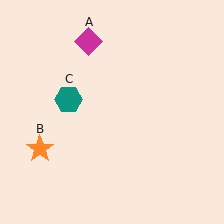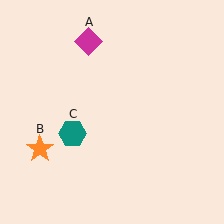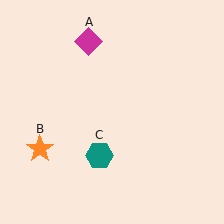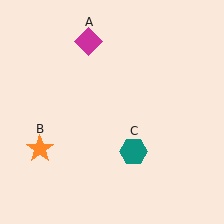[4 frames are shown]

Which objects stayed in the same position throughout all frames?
Magenta diamond (object A) and orange star (object B) remained stationary.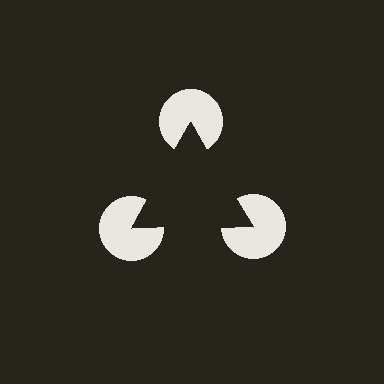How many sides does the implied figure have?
3 sides.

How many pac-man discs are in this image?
There are 3 — one at each vertex of the illusory triangle.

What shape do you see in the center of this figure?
An illusory triangle — its edges are inferred from the aligned wedge cuts in the pac-man discs, not physically drawn.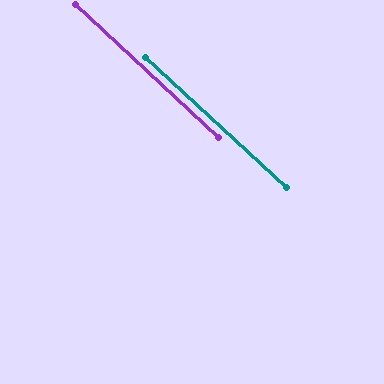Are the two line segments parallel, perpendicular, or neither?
Parallel — their directions differ by only 0.5°.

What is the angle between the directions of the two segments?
Approximately 1 degree.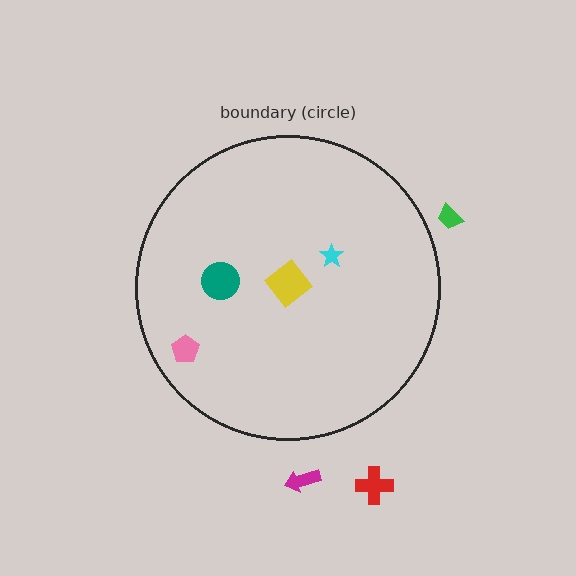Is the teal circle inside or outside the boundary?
Inside.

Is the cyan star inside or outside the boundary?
Inside.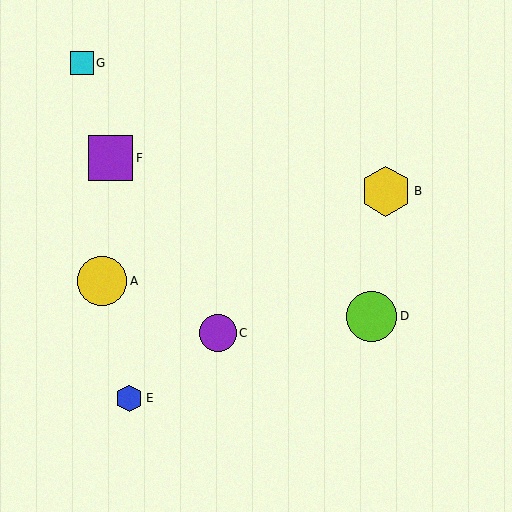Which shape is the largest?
The lime circle (labeled D) is the largest.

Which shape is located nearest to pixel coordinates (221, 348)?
The purple circle (labeled C) at (218, 333) is nearest to that location.